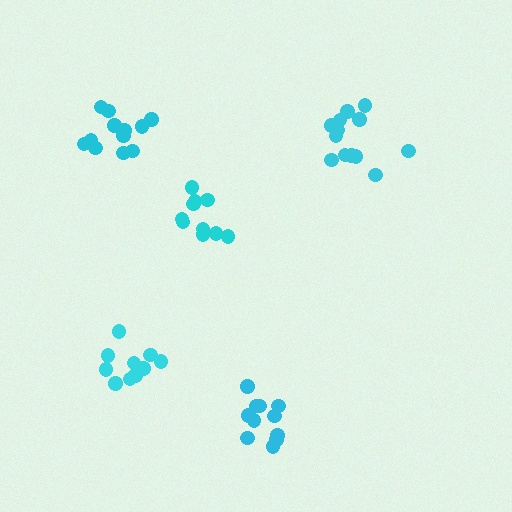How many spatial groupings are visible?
There are 5 spatial groupings.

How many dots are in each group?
Group 1: 13 dots, Group 2: 12 dots, Group 3: 10 dots, Group 4: 11 dots, Group 5: 10 dots (56 total).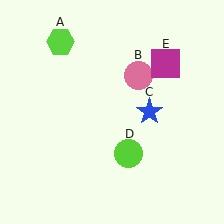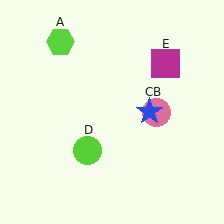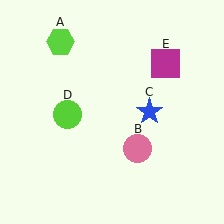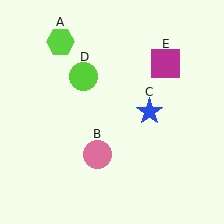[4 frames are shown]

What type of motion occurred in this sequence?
The pink circle (object B), lime circle (object D) rotated clockwise around the center of the scene.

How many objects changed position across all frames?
2 objects changed position: pink circle (object B), lime circle (object D).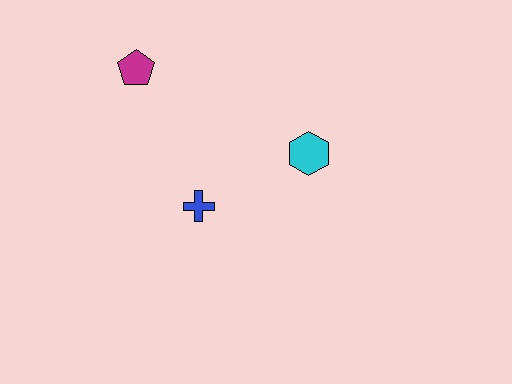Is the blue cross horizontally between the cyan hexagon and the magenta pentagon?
Yes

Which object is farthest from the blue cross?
The magenta pentagon is farthest from the blue cross.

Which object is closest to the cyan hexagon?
The blue cross is closest to the cyan hexagon.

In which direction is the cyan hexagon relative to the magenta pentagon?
The cyan hexagon is to the right of the magenta pentagon.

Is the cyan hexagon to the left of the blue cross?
No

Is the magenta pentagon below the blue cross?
No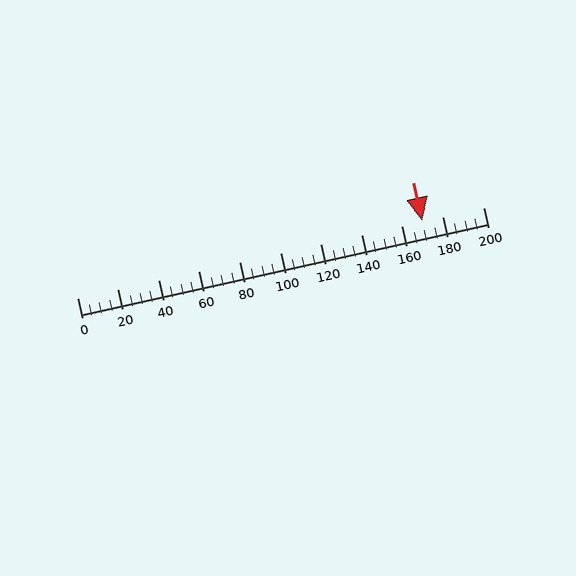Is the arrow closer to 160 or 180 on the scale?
The arrow is closer to 180.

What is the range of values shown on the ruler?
The ruler shows values from 0 to 200.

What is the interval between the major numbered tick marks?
The major tick marks are spaced 20 units apart.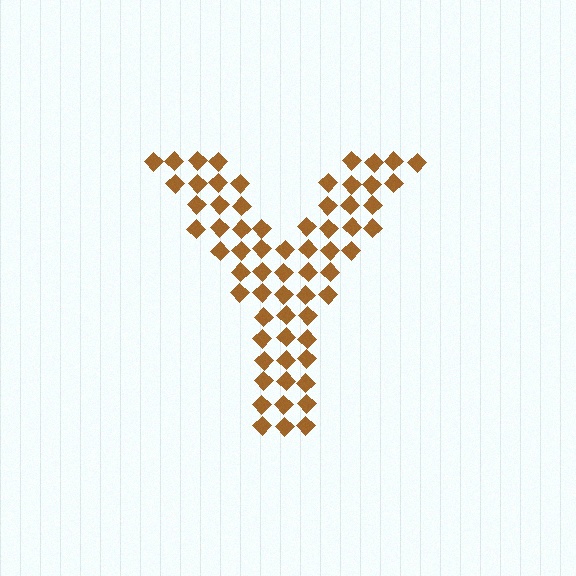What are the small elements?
The small elements are diamonds.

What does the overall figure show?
The overall figure shows the letter Y.